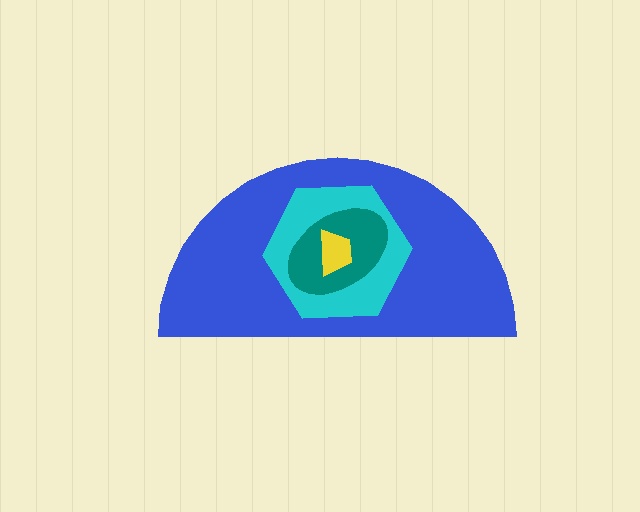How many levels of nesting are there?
4.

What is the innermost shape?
The yellow trapezoid.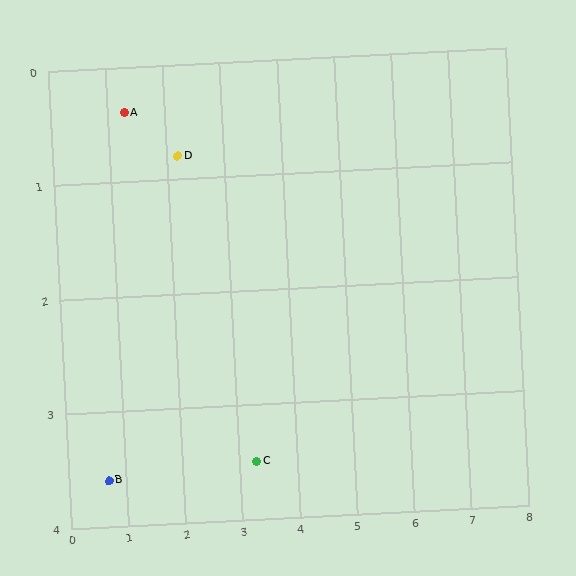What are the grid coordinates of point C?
Point C is at approximately (3.3, 3.5).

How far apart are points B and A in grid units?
Points B and A are about 3.3 grid units apart.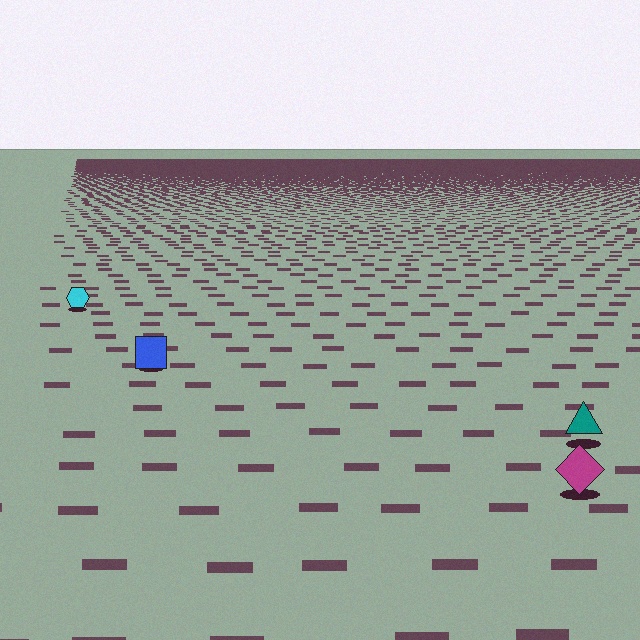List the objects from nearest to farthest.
From nearest to farthest: the magenta diamond, the teal triangle, the blue square, the cyan hexagon.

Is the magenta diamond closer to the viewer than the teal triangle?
Yes. The magenta diamond is closer — you can tell from the texture gradient: the ground texture is coarser near it.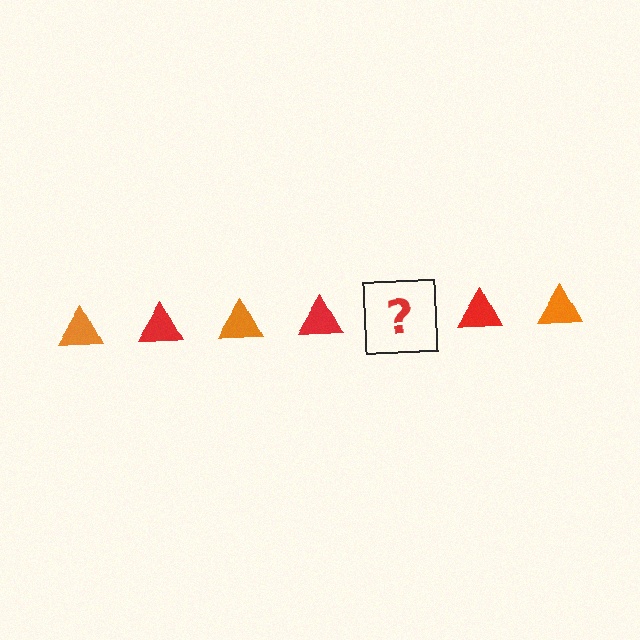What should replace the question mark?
The question mark should be replaced with an orange triangle.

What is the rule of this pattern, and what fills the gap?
The rule is that the pattern cycles through orange, red triangles. The gap should be filled with an orange triangle.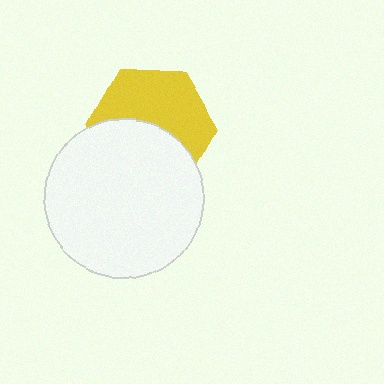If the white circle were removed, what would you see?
You would see the complete yellow hexagon.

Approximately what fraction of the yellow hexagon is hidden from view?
Roughly 47% of the yellow hexagon is hidden behind the white circle.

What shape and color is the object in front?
The object in front is a white circle.